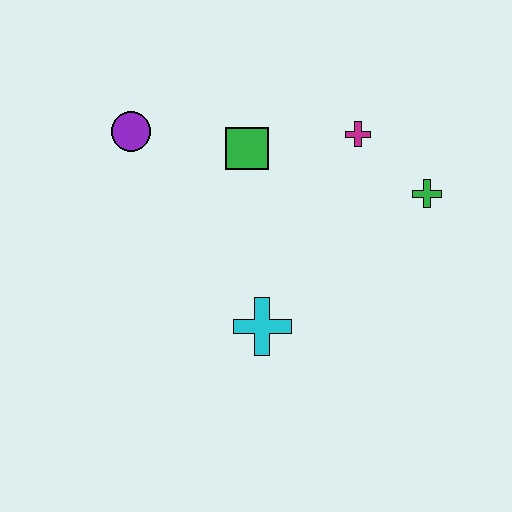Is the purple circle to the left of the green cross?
Yes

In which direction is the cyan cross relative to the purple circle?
The cyan cross is below the purple circle.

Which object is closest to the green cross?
The magenta cross is closest to the green cross.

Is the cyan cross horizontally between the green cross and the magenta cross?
No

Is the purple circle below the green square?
No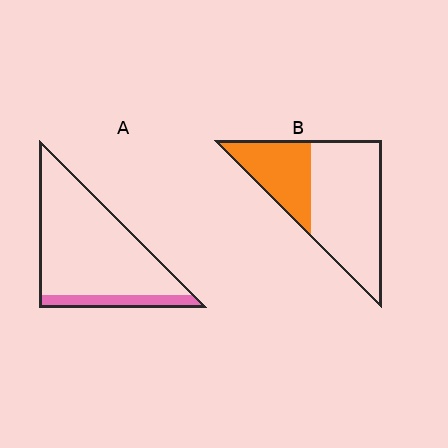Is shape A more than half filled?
No.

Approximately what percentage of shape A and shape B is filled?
A is approximately 15% and B is approximately 35%.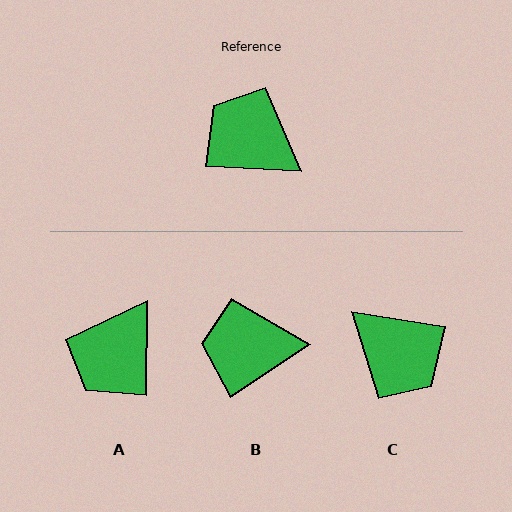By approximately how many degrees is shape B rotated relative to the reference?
Approximately 37 degrees counter-clockwise.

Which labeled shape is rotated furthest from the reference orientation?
C, about 174 degrees away.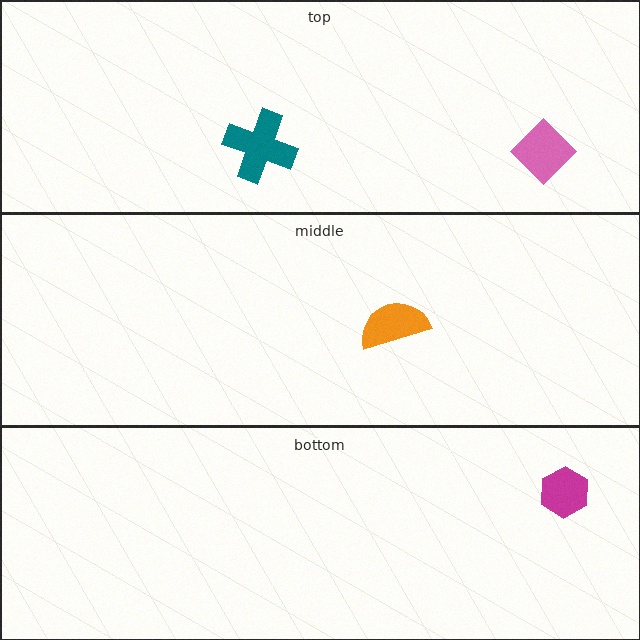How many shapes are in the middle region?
1.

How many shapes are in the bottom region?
1.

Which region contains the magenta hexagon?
The bottom region.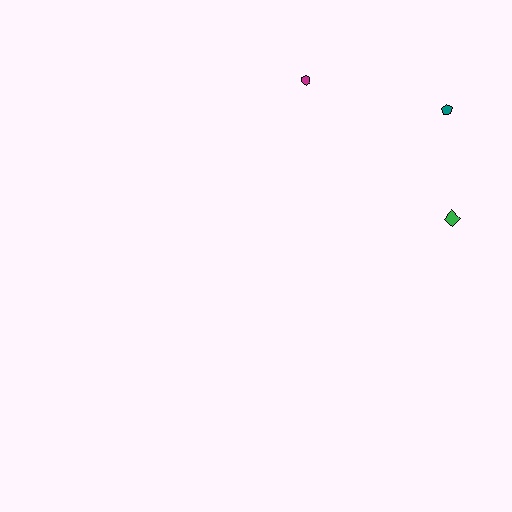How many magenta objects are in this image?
There is 1 magenta object.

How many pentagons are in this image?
There is 1 pentagon.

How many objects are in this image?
There are 3 objects.